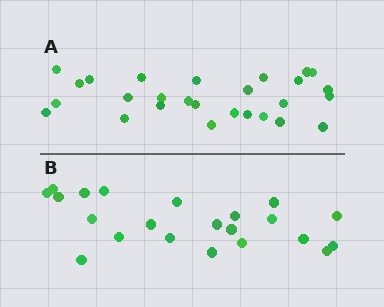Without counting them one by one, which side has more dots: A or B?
Region A (the top region) has more dots.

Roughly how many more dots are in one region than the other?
Region A has about 5 more dots than region B.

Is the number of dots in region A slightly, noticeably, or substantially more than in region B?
Region A has only slightly more — the two regions are fairly close. The ratio is roughly 1.2 to 1.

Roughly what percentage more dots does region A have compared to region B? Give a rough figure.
About 25% more.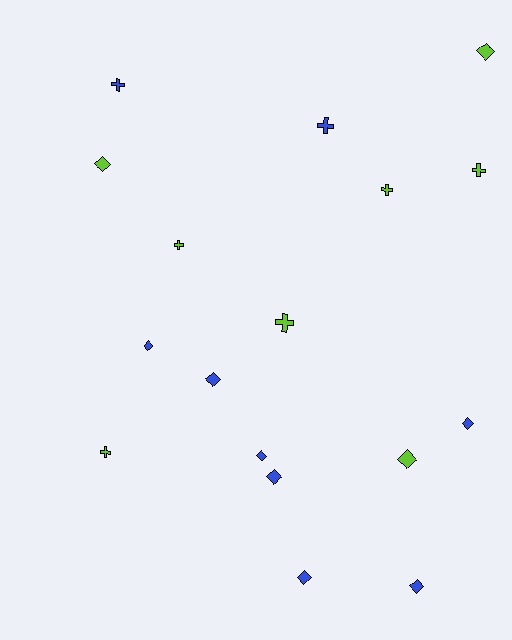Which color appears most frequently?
Blue, with 9 objects.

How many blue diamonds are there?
There are 7 blue diamonds.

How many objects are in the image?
There are 17 objects.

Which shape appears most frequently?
Diamond, with 10 objects.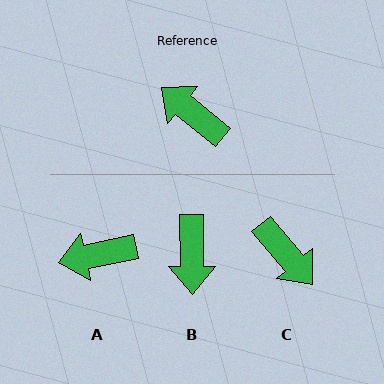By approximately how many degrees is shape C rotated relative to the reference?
Approximately 169 degrees counter-clockwise.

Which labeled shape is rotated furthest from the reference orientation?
C, about 169 degrees away.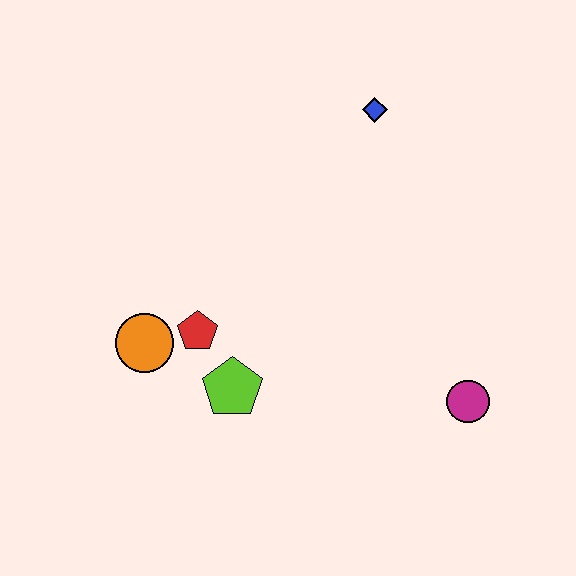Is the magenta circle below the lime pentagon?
Yes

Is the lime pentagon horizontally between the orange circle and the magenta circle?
Yes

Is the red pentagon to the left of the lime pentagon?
Yes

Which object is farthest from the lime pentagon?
The blue diamond is farthest from the lime pentagon.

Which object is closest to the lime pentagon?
The red pentagon is closest to the lime pentagon.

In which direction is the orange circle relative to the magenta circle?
The orange circle is to the left of the magenta circle.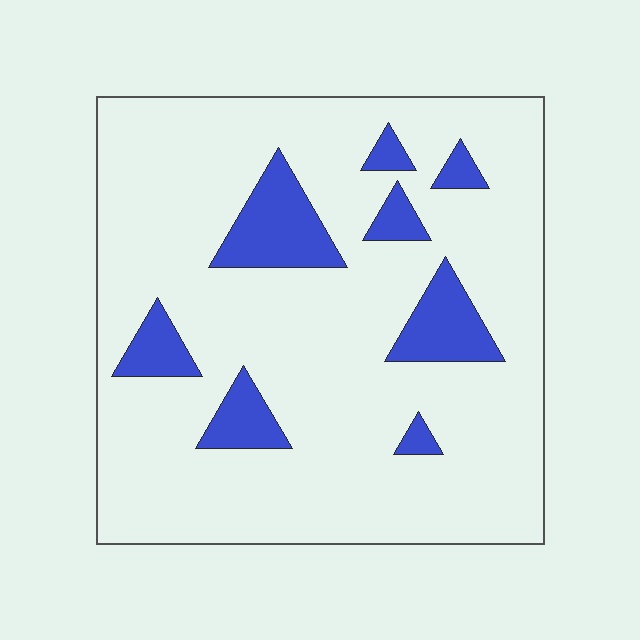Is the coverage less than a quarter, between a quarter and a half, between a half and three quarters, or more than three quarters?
Less than a quarter.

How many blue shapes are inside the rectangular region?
8.